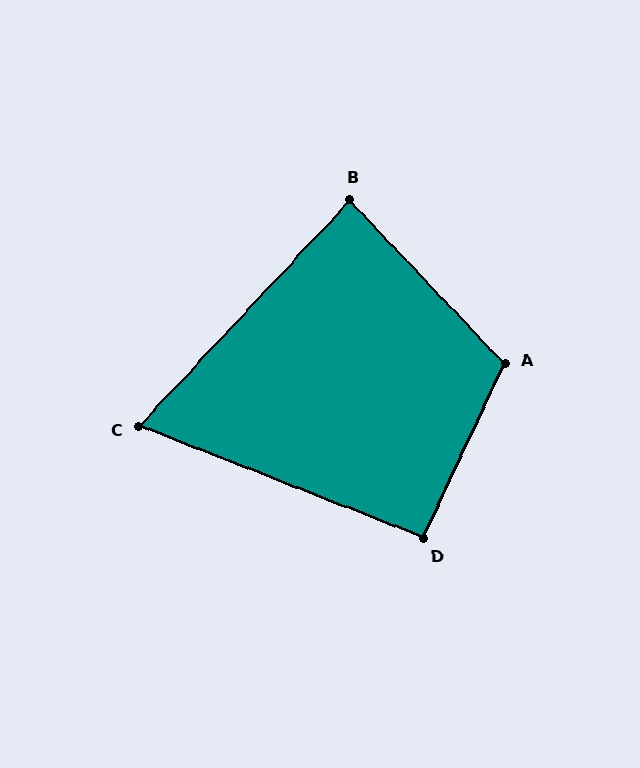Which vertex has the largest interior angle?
A, at approximately 112 degrees.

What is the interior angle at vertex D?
Approximately 93 degrees (approximately right).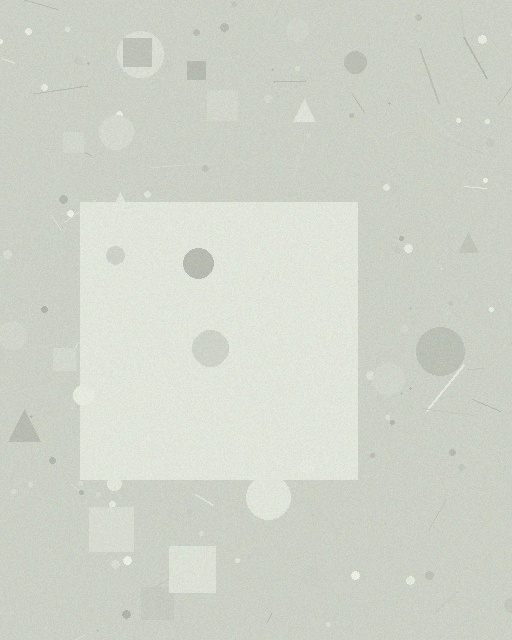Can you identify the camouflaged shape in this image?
The camouflaged shape is a square.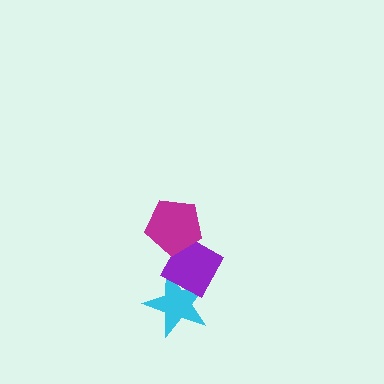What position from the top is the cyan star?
The cyan star is 3rd from the top.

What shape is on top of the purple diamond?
The magenta pentagon is on top of the purple diamond.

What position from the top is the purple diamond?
The purple diamond is 2nd from the top.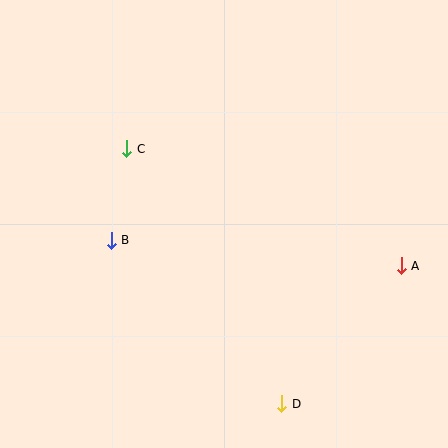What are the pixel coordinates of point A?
Point A is at (401, 266).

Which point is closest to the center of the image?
Point B at (111, 240) is closest to the center.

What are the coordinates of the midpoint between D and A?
The midpoint between D and A is at (342, 335).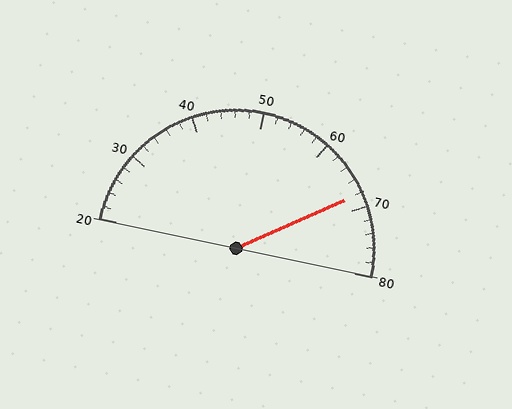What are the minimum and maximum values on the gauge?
The gauge ranges from 20 to 80.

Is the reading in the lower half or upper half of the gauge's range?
The reading is in the upper half of the range (20 to 80).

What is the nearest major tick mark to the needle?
The nearest major tick mark is 70.